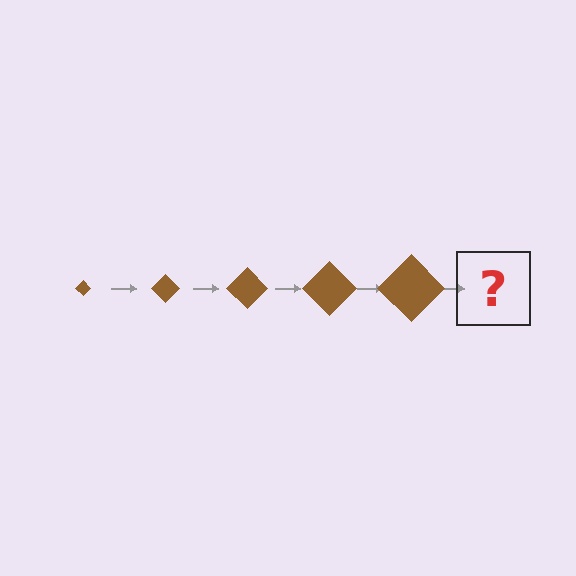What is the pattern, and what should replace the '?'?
The pattern is that the diamond gets progressively larger each step. The '?' should be a brown diamond, larger than the previous one.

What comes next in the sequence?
The next element should be a brown diamond, larger than the previous one.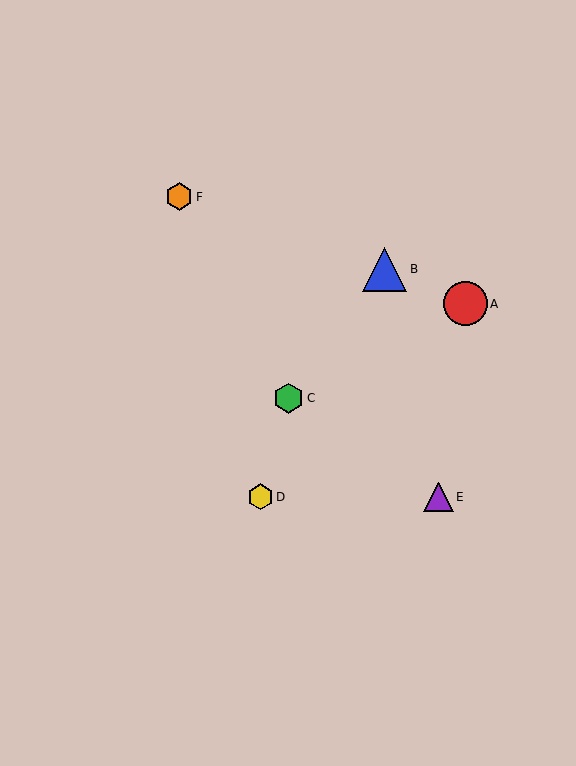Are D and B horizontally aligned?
No, D is at y≈497 and B is at y≈269.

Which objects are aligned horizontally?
Objects D, E are aligned horizontally.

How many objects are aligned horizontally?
2 objects (D, E) are aligned horizontally.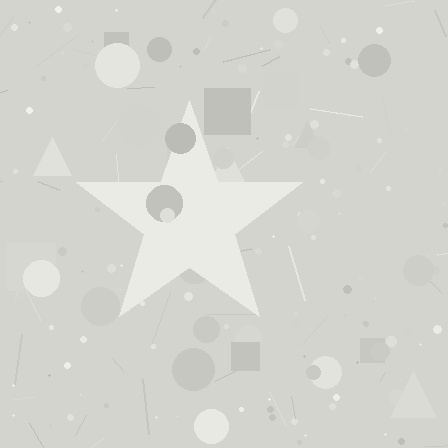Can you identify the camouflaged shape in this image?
The camouflaged shape is a star.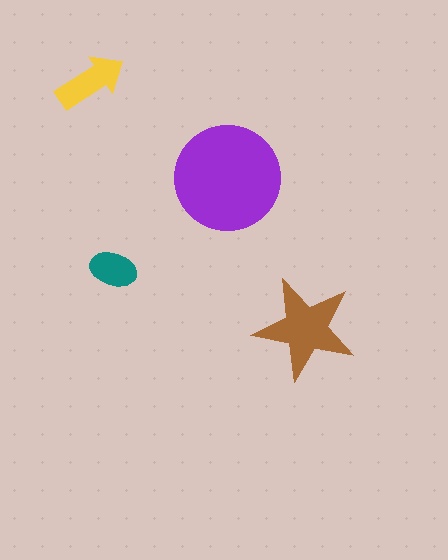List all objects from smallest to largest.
The teal ellipse, the yellow arrow, the brown star, the purple circle.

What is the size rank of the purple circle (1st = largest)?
1st.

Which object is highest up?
The yellow arrow is topmost.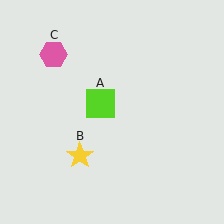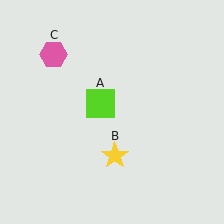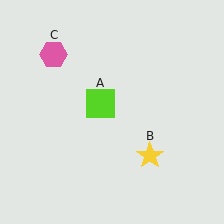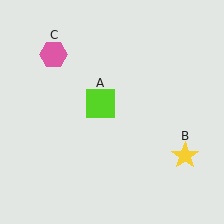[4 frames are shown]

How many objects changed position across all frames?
1 object changed position: yellow star (object B).